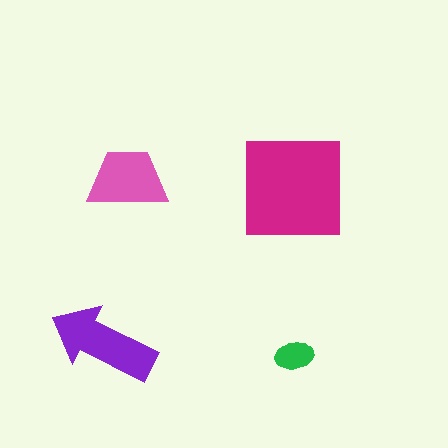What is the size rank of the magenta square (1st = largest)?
1st.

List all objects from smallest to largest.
The green ellipse, the pink trapezoid, the purple arrow, the magenta square.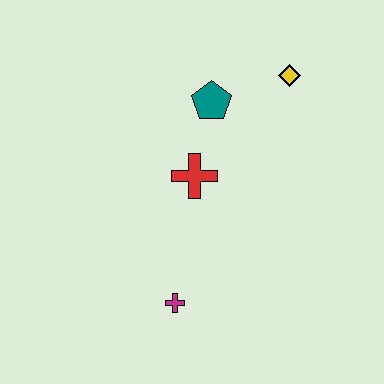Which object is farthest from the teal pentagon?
The magenta cross is farthest from the teal pentagon.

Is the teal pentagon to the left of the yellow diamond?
Yes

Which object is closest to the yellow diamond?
The teal pentagon is closest to the yellow diamond.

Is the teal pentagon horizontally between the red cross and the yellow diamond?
Yes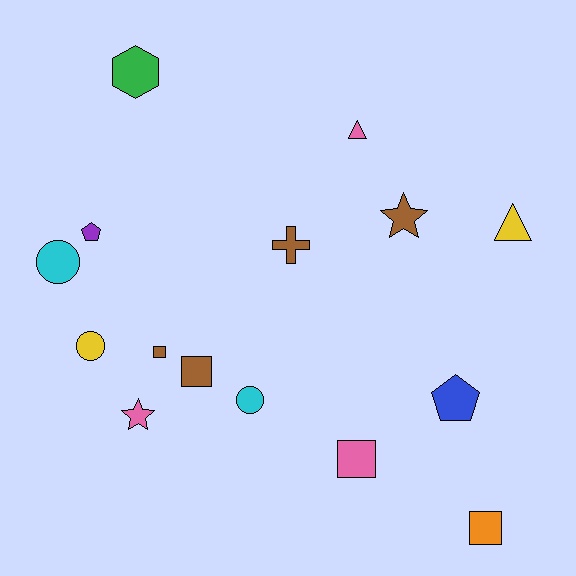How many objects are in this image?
There are 15 objects.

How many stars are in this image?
There are 2 stars.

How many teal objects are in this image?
There are no teal objects.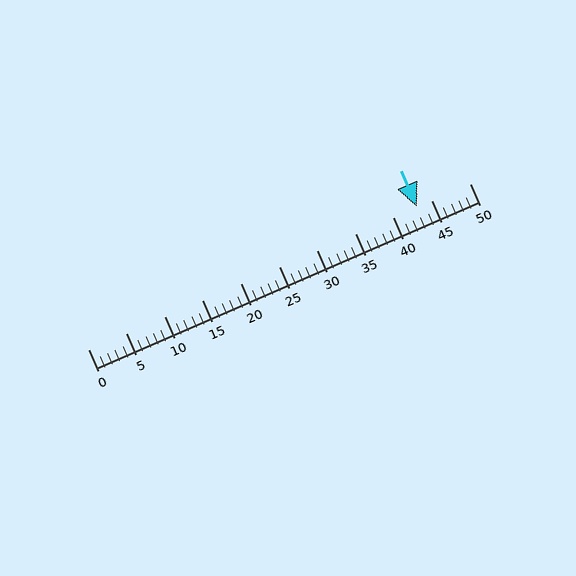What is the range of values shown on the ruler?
The ruler shows values from 0 to 50.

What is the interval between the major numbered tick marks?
The major tick marks are spaced 5 units apart.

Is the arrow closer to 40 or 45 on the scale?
The arrow is closer to 45.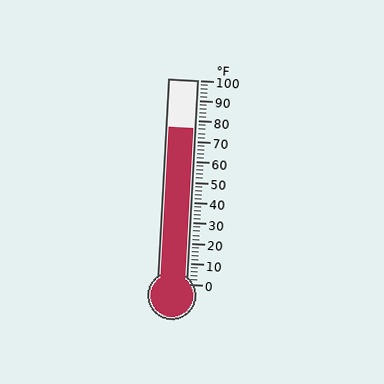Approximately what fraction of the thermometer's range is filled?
The thermometer is filled to approximately 75% of its range.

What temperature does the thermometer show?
The thermometer shows approximately 76°F.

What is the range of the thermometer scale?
The thermometer scale ranges from 0°F to 100°F.